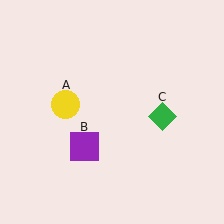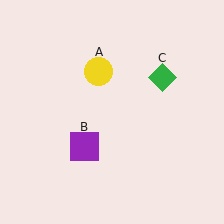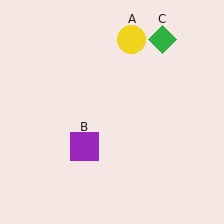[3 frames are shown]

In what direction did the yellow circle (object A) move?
The yellow circle (object A) moved up and to the right.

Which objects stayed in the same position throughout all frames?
Purple square (object B) remained stationary.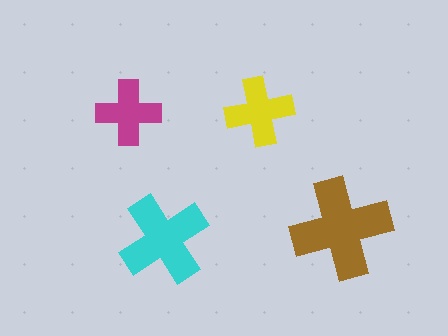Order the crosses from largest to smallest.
the brown one, the cyan one, the yellow one, the magenta one.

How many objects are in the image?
There are 4 objects in the image.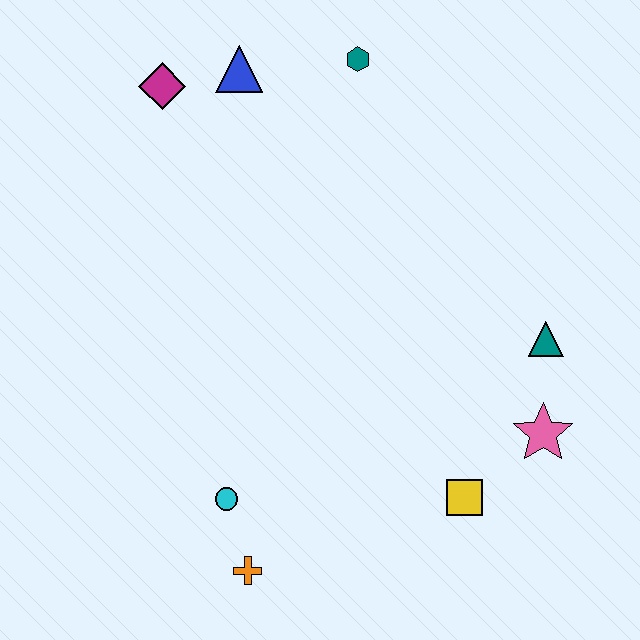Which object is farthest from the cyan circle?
The teal hexagon is farthest from the cyan circle.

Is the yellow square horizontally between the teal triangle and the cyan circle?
Yes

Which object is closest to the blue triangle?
The magenta diamond is closest to the blue triangle.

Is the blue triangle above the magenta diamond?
Yes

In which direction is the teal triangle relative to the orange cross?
The teal triangle is to the right of the orange cross.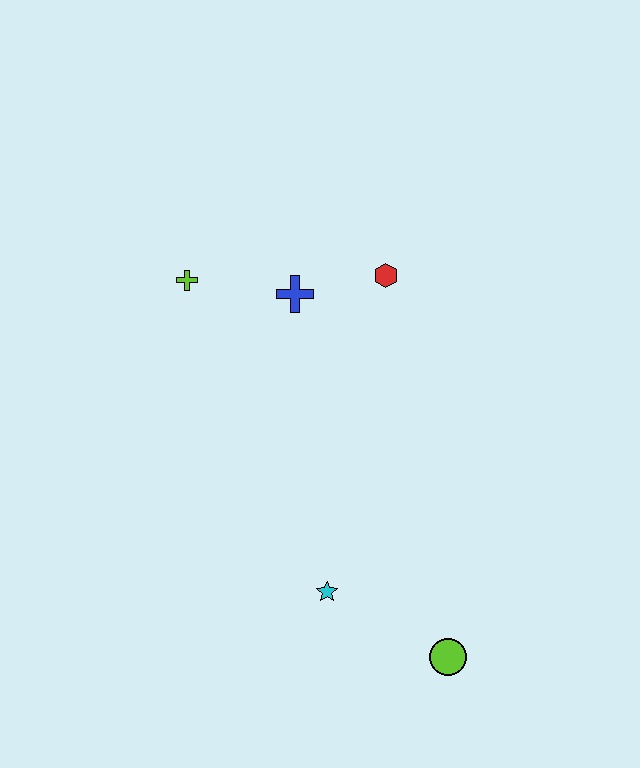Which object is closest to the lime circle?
The cyan star is closest to the lime circle.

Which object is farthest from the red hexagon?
The lime circle is farthest from the red hexagon.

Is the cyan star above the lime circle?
Yes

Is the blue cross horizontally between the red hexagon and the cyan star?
No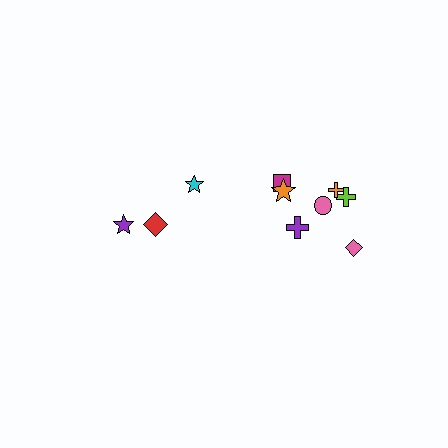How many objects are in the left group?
There are 3 objects.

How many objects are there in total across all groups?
There are 10 objects.